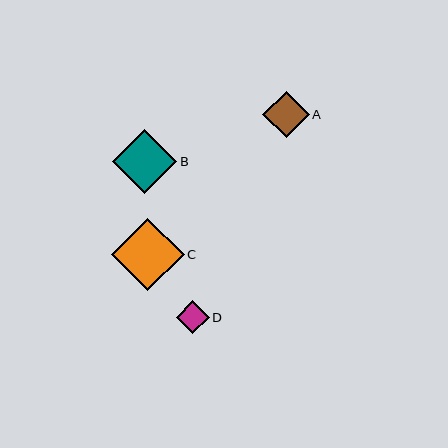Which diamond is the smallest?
Diamond D is the smallest with a size of approximately 33 pixels.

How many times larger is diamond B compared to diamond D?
Diamond B is approximately 2.0 times the size of diamond D.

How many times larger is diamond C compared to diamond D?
Diamond C is approximately 2.2 times the size of diamond D.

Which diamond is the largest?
Diamond C is the largest with a size of approximately 72 pixels.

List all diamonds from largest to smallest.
From largest to smallest: C, B, A, D.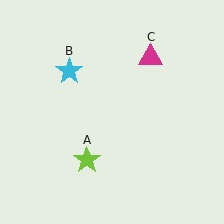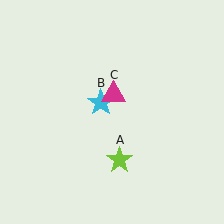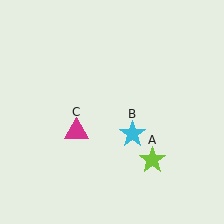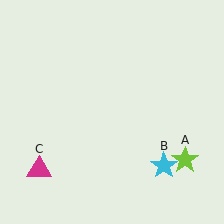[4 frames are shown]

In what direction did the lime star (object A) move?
The lime star (object A) moved right.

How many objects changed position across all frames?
3 objects changed position: lime star (object A), cyan star (object B), magenta triangle (object C).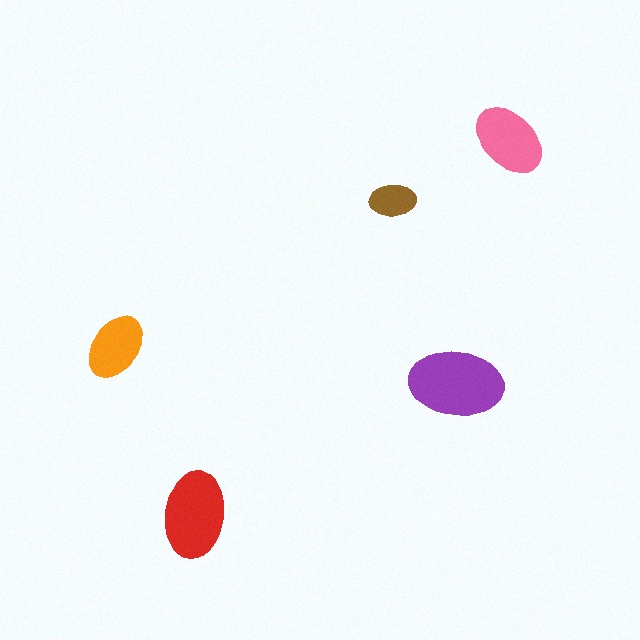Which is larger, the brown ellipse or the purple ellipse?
The purple one.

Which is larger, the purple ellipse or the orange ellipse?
The purple one.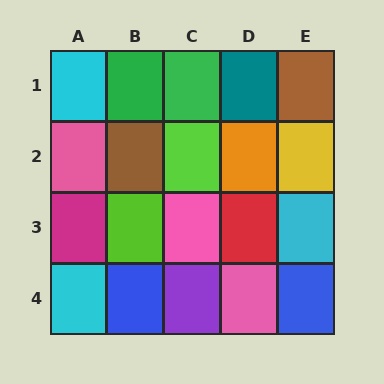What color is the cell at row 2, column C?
Lime.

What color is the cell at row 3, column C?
Pink.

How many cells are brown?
2 cells are brown.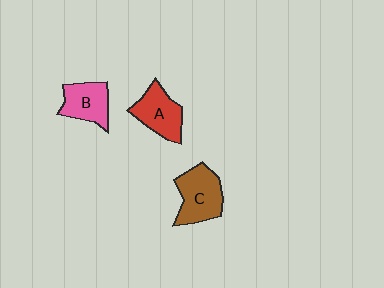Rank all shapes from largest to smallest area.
From largest to smallest: C (brown), A (red), B (pink).